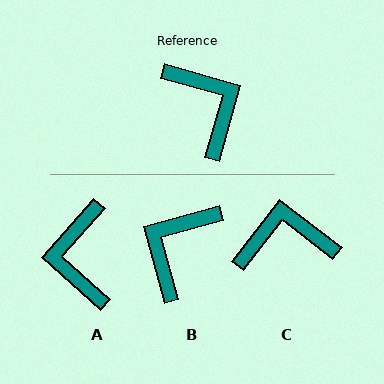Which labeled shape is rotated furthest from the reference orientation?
A, about 154 degrees away.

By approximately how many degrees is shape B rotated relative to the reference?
Approximately 121 degrees counter-clockwise.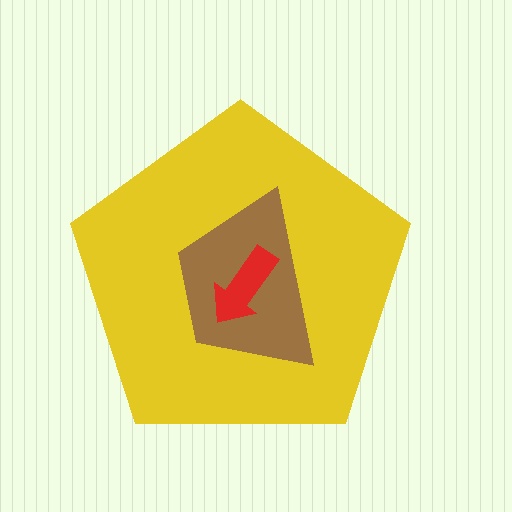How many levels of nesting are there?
3.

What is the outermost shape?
The yellow pentagon.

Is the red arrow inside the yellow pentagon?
Yes.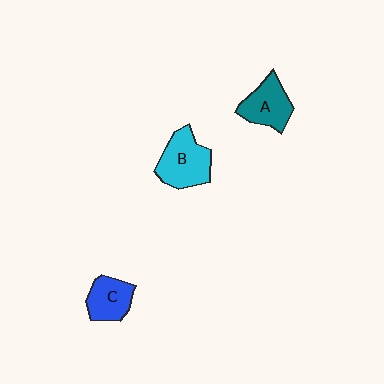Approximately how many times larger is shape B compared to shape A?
Approximately 1.3 times.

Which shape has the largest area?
Shape B (cyan).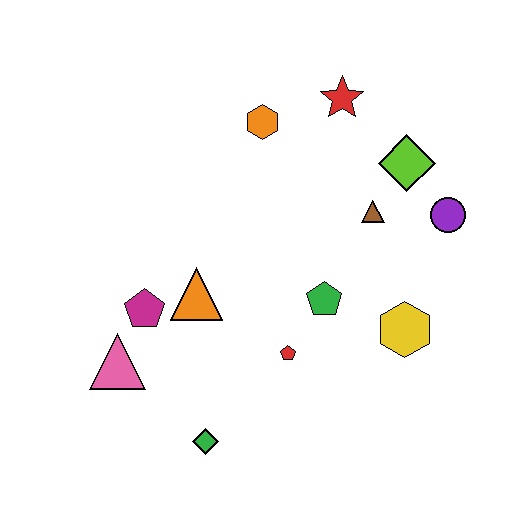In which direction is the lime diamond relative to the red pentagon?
The lime diamond is above the red pentagon.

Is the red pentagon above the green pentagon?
No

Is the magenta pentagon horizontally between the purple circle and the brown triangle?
No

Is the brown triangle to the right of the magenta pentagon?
Yes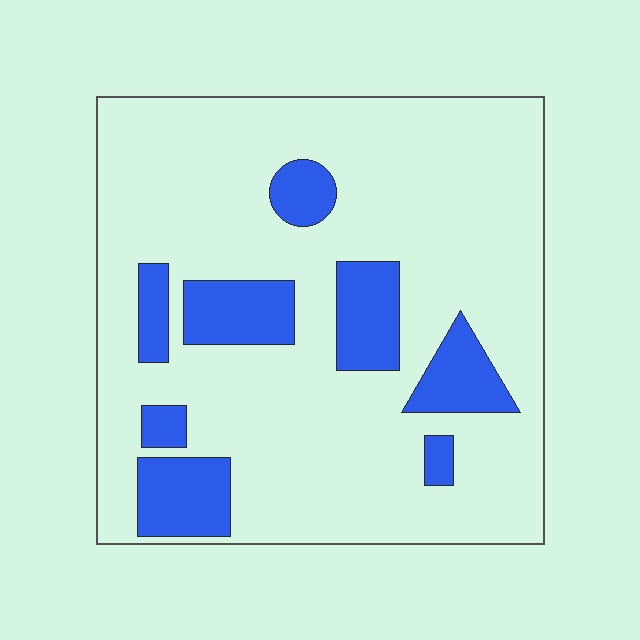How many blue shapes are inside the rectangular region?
8.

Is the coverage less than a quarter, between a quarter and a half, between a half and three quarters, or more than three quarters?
Less than a quarter.